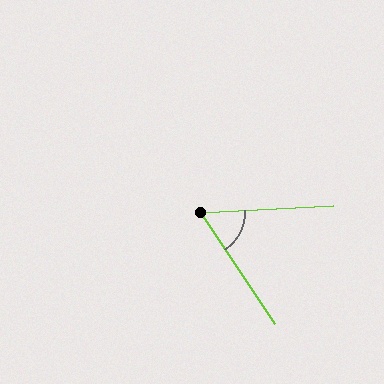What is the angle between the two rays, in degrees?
Approximately 59 degrees.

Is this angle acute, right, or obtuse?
It is acute.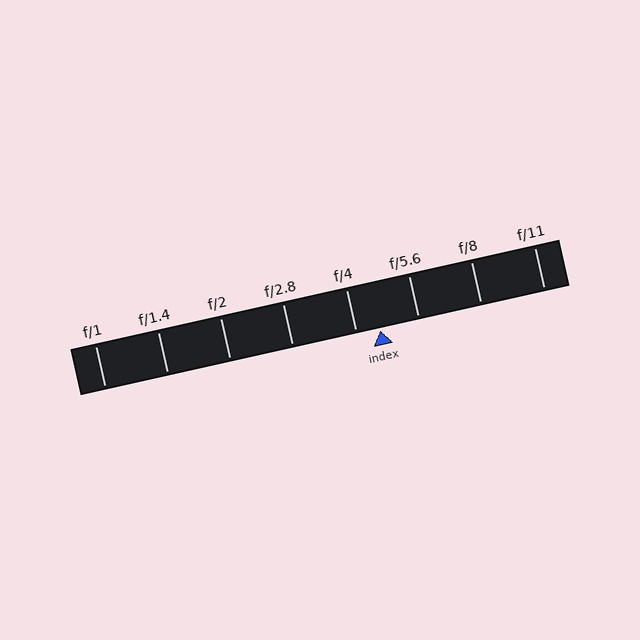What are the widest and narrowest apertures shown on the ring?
The widest aperture shown is f/1 and the narrowest is f/11.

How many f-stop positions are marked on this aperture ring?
There are 8 f-stop positions marked.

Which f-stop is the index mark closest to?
The index mark is closest to f/4.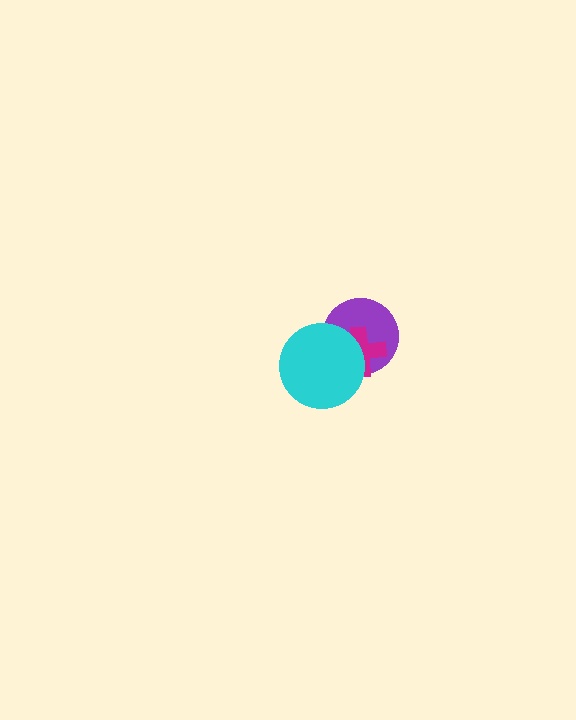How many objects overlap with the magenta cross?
2 objects overlap with the magenta cross.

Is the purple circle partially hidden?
Yes, it is partially covered by another shape.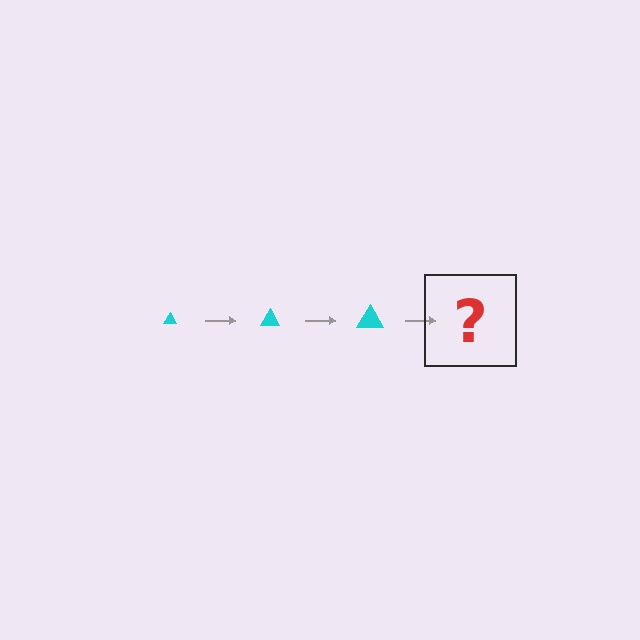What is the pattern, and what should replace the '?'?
The pattern is that the triangle gets progressively larger each step. The '?' should be a cyan triangle, larger than the previous one.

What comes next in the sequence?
The next element should be a cyan triangle, larger than the previous one.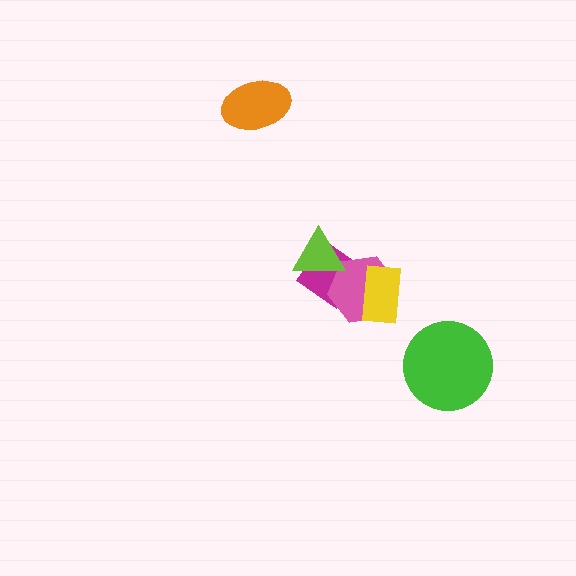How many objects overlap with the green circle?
0 objects overlap with the green circle.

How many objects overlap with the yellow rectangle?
2 objects overlap with the yellow rectangle.